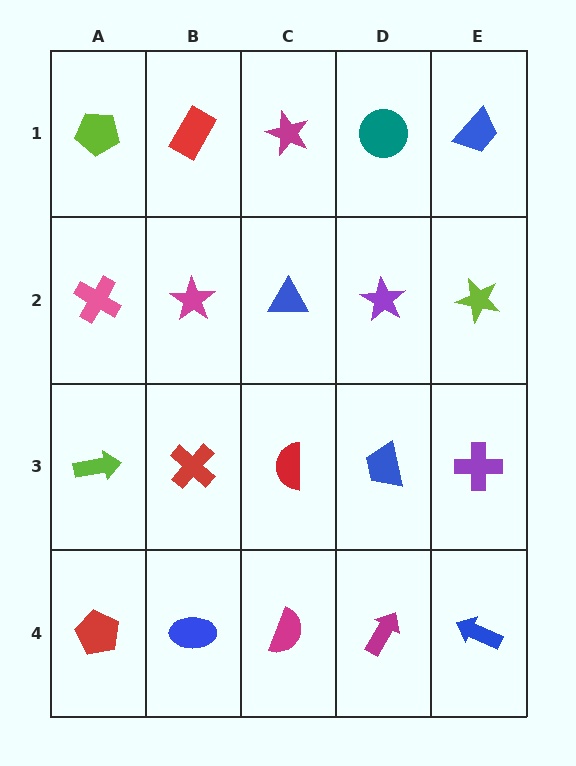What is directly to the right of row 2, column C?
A purple star.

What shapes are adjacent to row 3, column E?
A lime star (row 2, column E), a blue arrow (row 4, column E), a blue trapezoid (row 3, column D).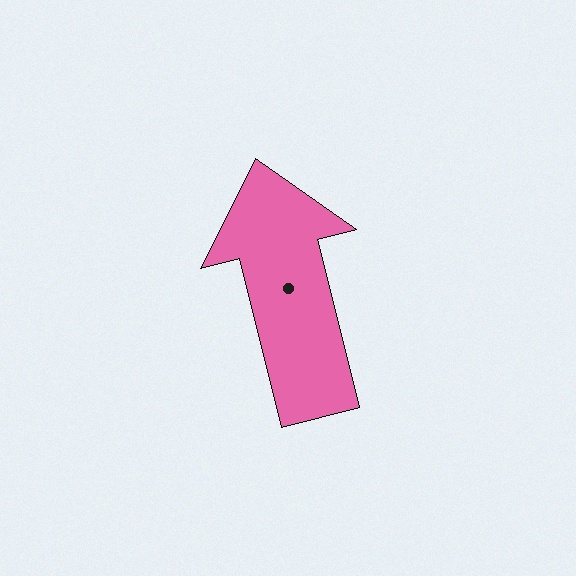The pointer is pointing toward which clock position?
Roughly 12 o'clock.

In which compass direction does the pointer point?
North.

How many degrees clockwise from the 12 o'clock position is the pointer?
Approximately 346 degrees.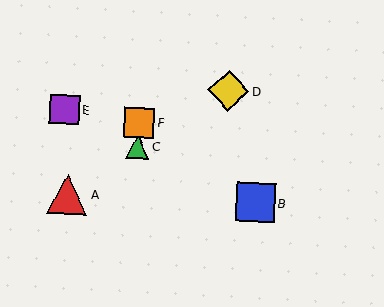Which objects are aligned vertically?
Objects C, F are aligned vertically.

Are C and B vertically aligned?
No, C is at x≈138 and B is at x≈256.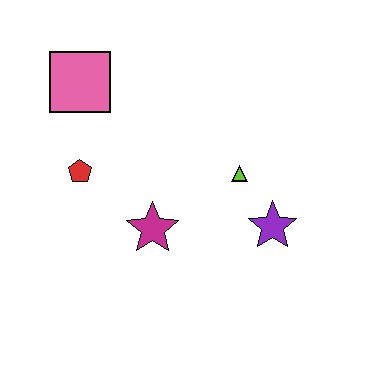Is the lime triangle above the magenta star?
Yes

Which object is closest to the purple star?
The lime triangle is closest to the purple star.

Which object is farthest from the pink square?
The purple star is farthest from the pink square.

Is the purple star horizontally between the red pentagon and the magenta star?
No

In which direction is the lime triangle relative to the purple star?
The lime triangle is above the purple star.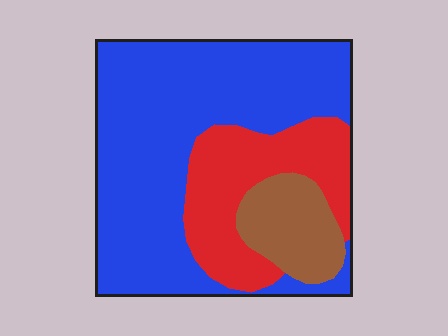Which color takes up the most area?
Blue, at roughly 60%.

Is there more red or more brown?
Red.